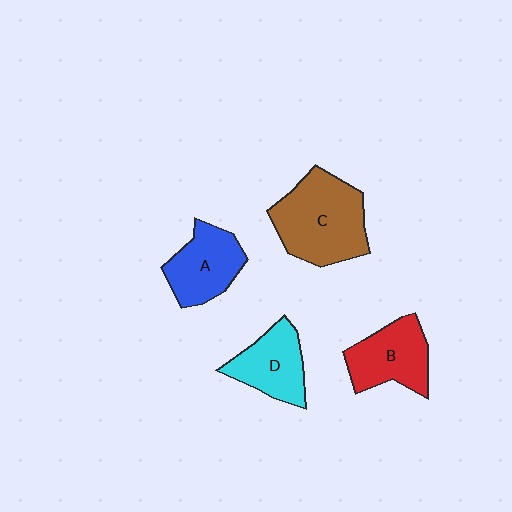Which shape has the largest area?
Shape C (brown).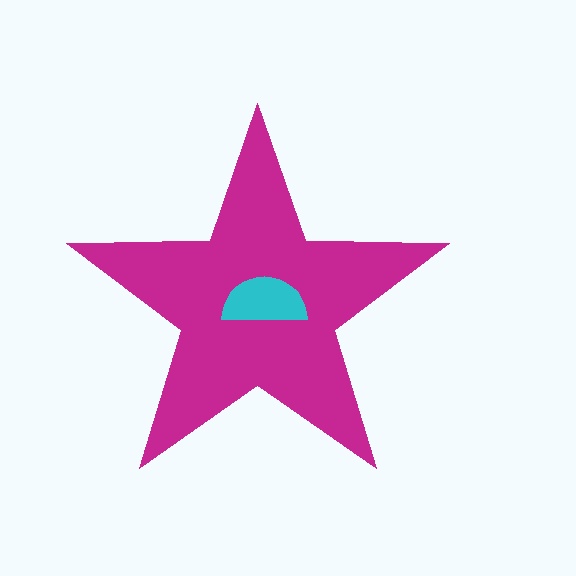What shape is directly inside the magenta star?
The cyan semicircle.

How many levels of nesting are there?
2.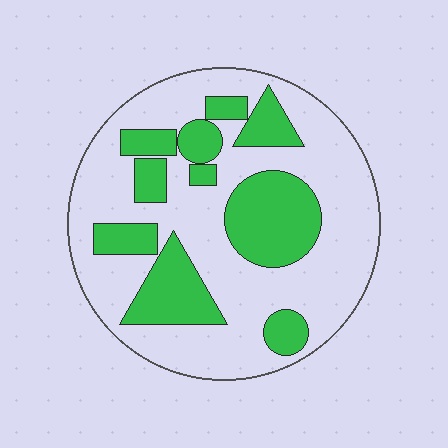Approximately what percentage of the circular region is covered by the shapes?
Approximately 30%.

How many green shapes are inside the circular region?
10.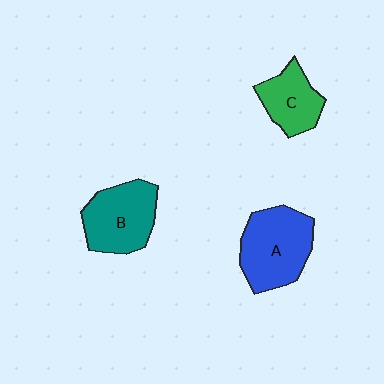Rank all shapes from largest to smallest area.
From largest to smallest: A (blue), B (teal), C (green).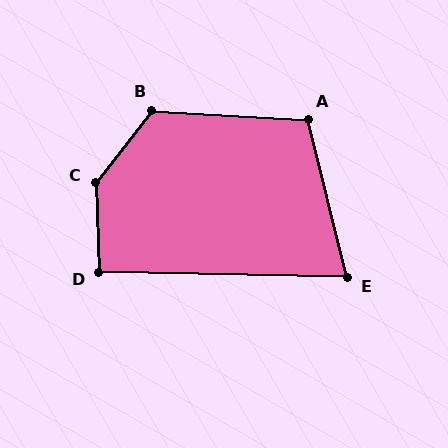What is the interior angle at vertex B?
Approximately 124 degrees (obtuse).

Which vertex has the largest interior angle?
C, at approximately 141 degrees.